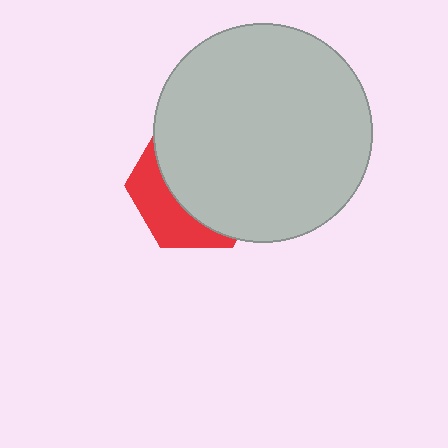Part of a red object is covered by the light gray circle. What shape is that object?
It is a hexagon.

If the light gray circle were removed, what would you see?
You would see the complete red hexagon.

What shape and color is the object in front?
The object in front is a light gray circle.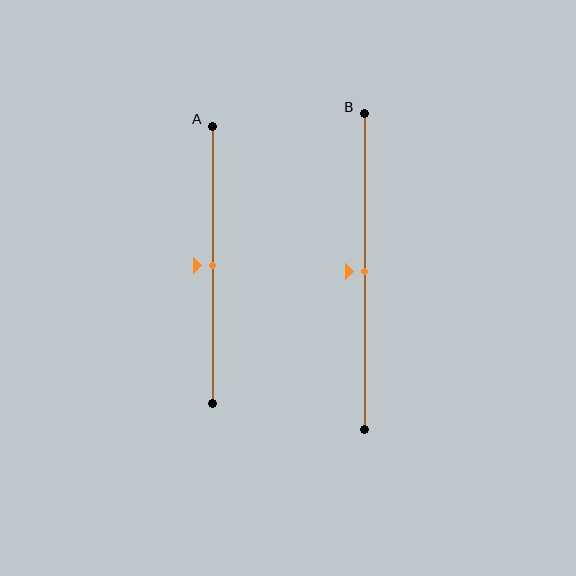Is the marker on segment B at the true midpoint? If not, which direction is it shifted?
Yes, the marker on segment B is at the true midpoint.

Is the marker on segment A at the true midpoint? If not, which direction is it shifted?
Yes, the marker on segment A is at the true midpoint.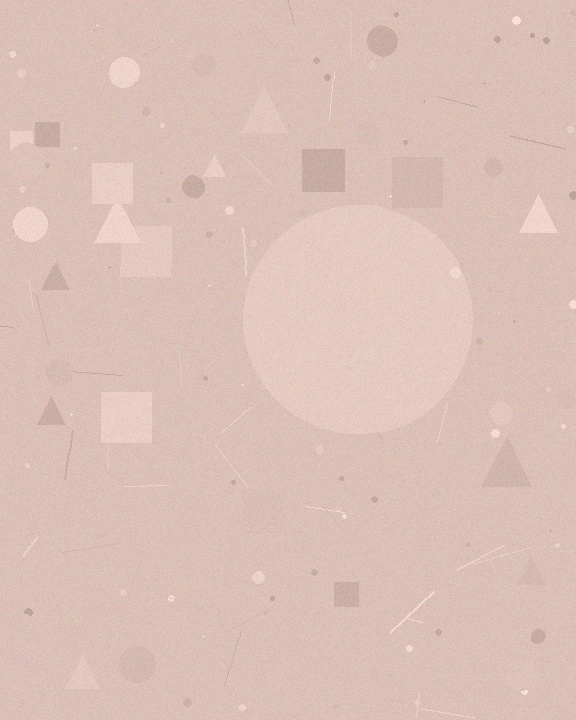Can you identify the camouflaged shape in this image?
The camouflaged shape is a circle.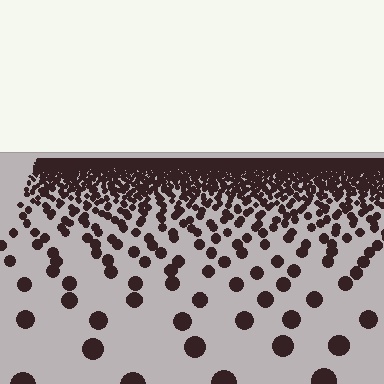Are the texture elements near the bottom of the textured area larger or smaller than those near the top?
Larger. Near the bottom, elements are closer to the viewer and appear at a bigger on-screen size.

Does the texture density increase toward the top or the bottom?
Density increases toward the top.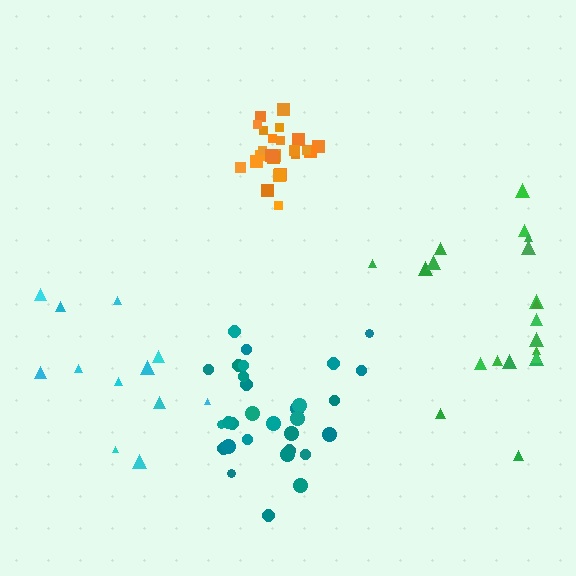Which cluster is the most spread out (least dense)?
Cyan.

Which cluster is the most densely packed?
Orange.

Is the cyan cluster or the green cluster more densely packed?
Green.